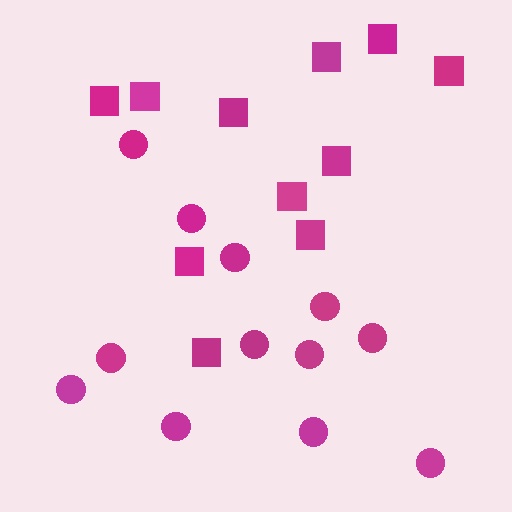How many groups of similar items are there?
There are 2 groups: one group of squares (11) and one group of circles (12).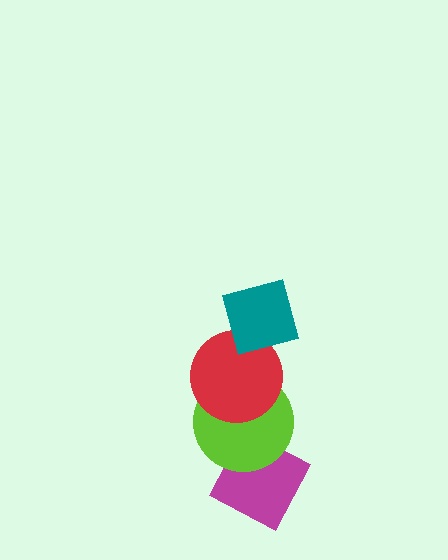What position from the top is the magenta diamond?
The magenta diamond is 4th from the top.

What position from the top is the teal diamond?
The teal diamond is 1st from the top.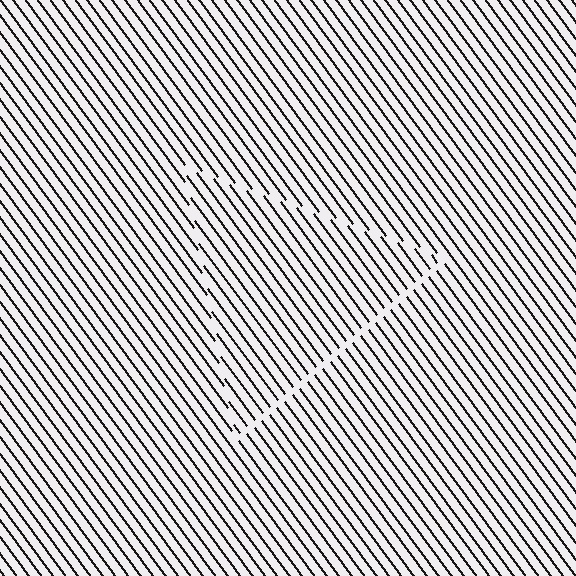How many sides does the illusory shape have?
3 sides — the line-ends trace a triangle.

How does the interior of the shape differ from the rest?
The interior of the shape contains the same grating, shifted by half a period — the contour is defined by the phase discontinuity where line-ends from the inner and outer gratings abut.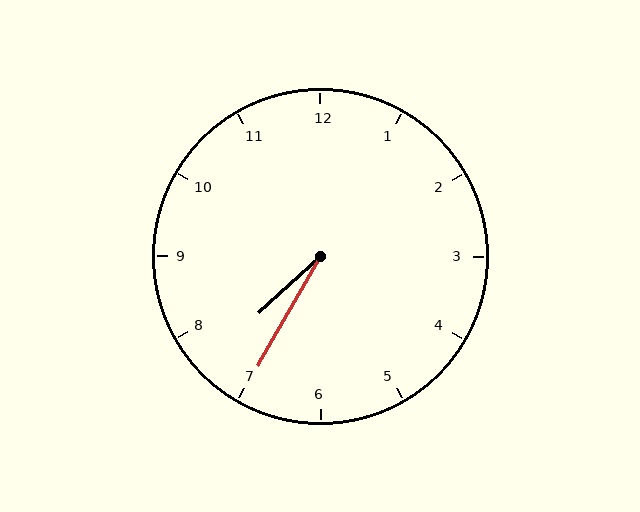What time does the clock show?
7:35.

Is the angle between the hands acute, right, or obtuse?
It is acute.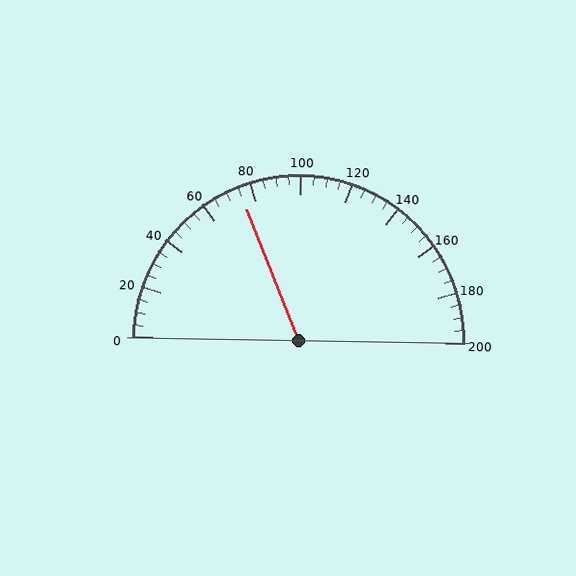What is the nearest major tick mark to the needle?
The nearest major tick mark is 80.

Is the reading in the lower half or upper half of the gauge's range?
The reading is in the lower half of the range (0 to 200).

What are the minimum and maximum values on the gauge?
The gauge ranges from 0 to 200.